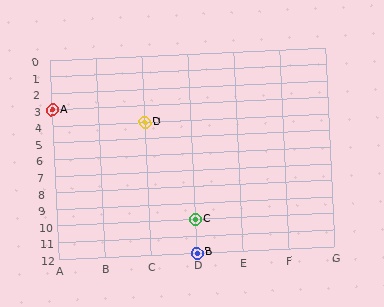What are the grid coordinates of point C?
Point C is at grid coordinates (D, 10).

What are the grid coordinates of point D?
Point D is at grid coordinates (C, 4).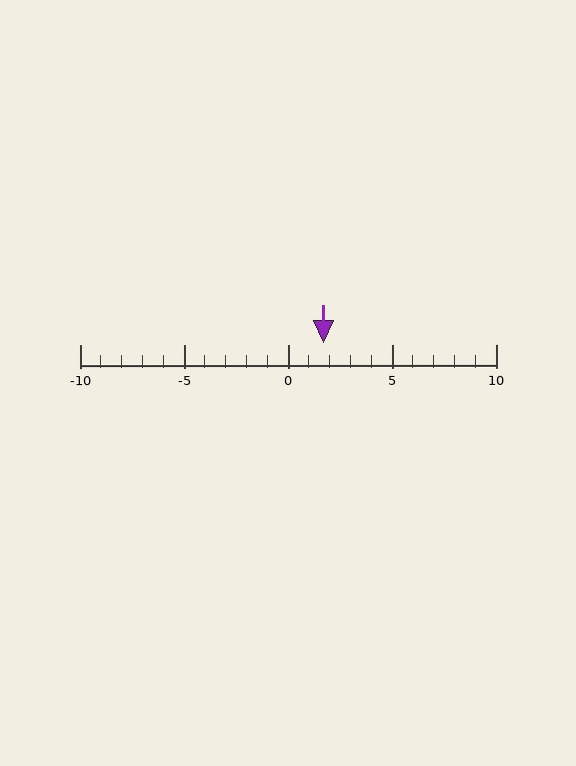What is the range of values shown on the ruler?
The ruler shows values from -10 to 10.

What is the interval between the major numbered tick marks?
The major tick marks are spaced 5 units apart.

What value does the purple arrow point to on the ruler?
The purple arrow points to approximately 2.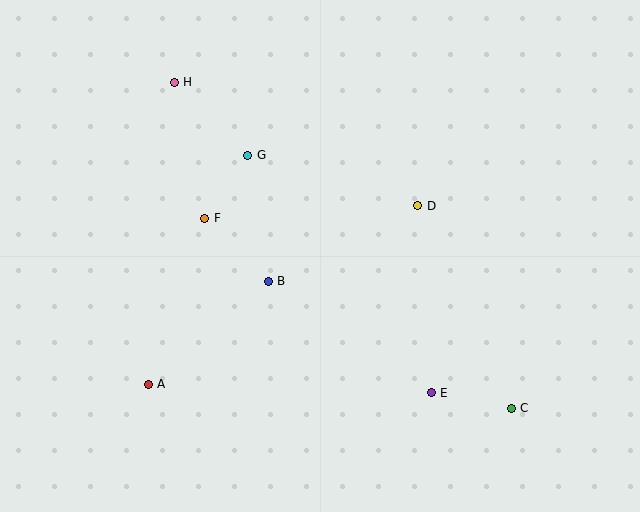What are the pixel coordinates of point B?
Point B is at (268, 281).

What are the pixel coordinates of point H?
Point H is at (174, 82).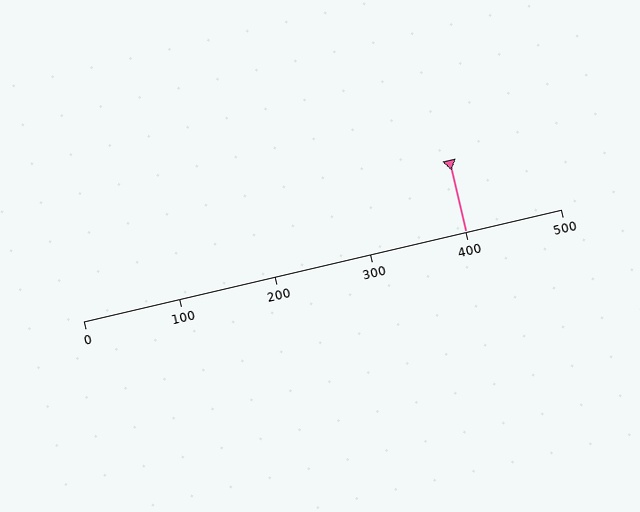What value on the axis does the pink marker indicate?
The marker indicates approximately 400.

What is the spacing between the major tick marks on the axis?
The major ticks are spaced 100 apart.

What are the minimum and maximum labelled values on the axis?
The axis runs from 0 to 500.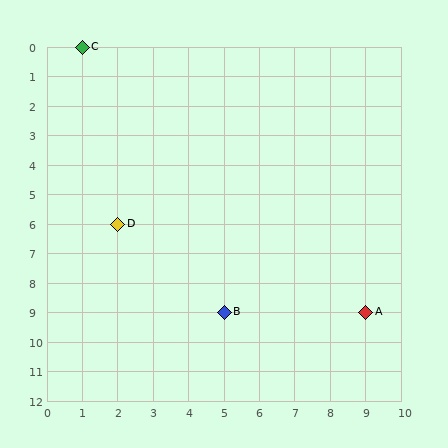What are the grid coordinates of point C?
Point C is at grid coordinates (1, 0).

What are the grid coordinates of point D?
Point D is at grid coordinates (2, 6).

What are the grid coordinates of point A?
Point A is at grid coordinates (9, 9).